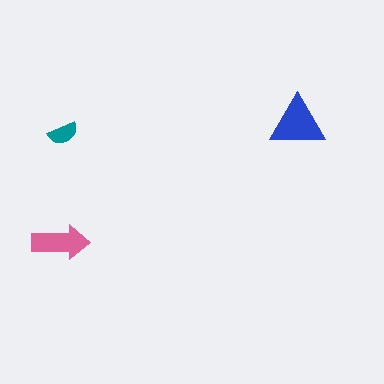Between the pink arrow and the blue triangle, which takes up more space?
The blue triangle.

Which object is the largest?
The blue triangle.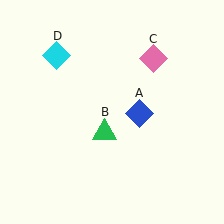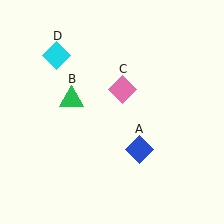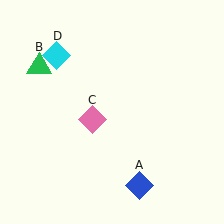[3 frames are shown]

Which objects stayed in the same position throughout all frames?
Cyan diamond (object D) remained stationary.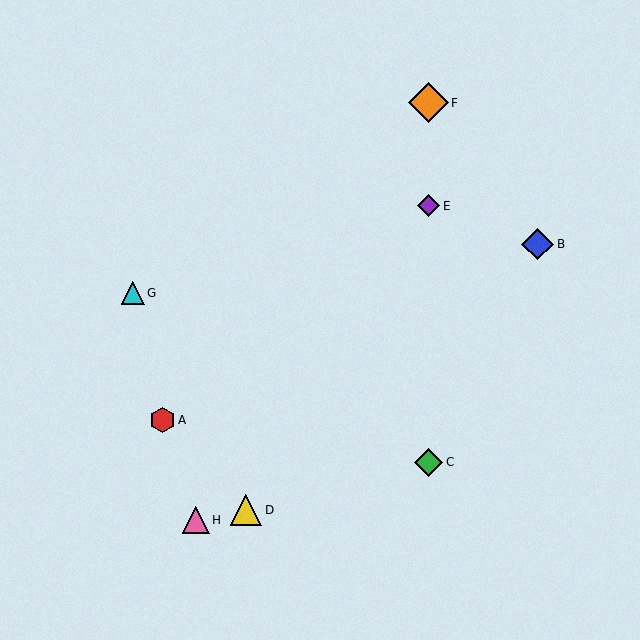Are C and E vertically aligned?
Yes, both are at x≈428.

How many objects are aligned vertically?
3 objects (C, E, F) are aligned vertically.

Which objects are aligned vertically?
Objects C, E, F are aligned vertically.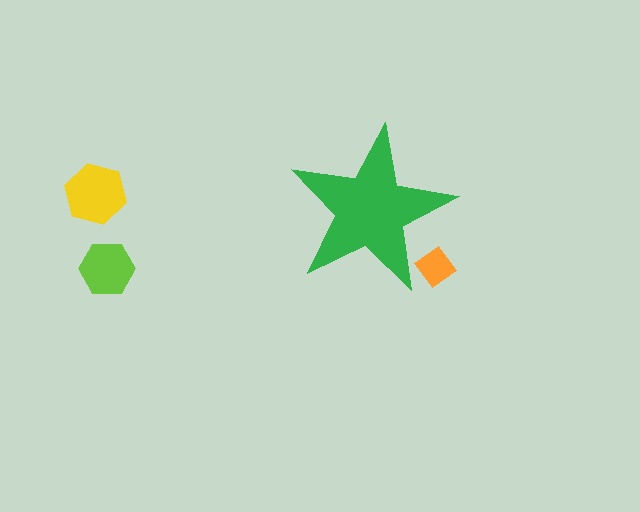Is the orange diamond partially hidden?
Yes, the orange diamond is partially hidden behind the green star.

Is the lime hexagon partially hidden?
No, the lime hexagon is fully visible.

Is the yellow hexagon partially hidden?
No, the yellow hexagon is fully visible.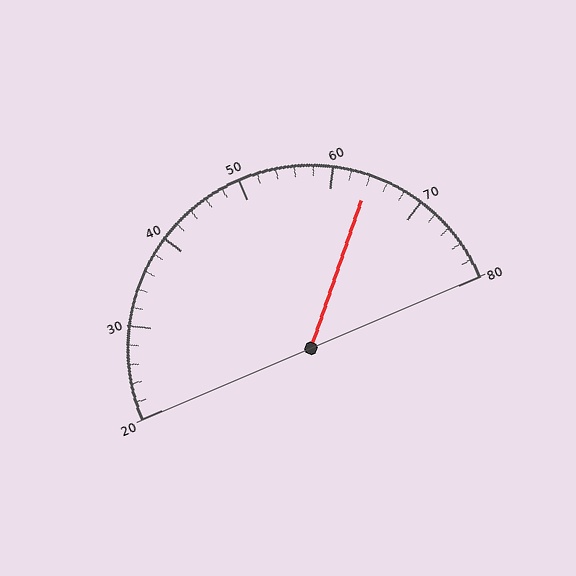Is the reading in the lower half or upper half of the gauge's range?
The reading is in the upper half of the range (20 to 80).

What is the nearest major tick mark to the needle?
The nearest major tick mark is 60.